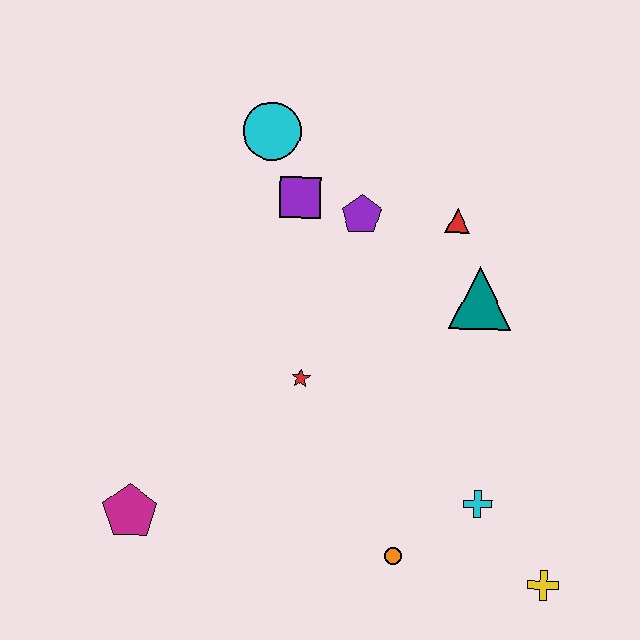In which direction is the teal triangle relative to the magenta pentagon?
The teal triangle is to the right of the magenta pentagon.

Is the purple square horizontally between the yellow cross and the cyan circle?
Yes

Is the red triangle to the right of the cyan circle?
Yes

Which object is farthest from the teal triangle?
The magenta pentagon is farthest from the teal triangle.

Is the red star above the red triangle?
No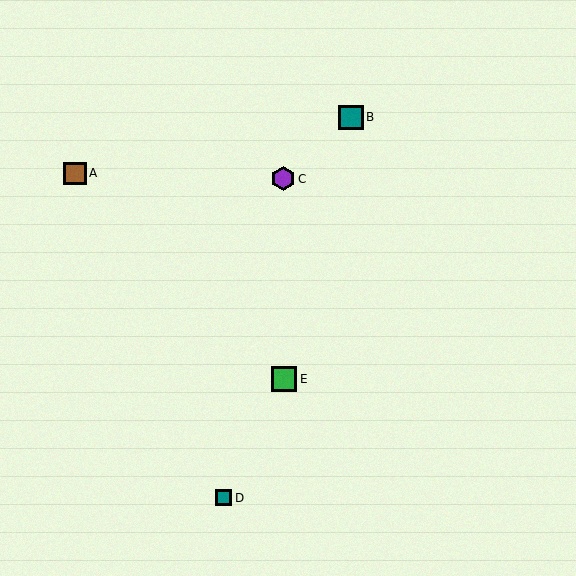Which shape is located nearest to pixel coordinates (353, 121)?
The teal square (labeled B) at (351, 117) is nearest to that location.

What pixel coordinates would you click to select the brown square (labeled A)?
Click at (75, 173) to select the brown square A.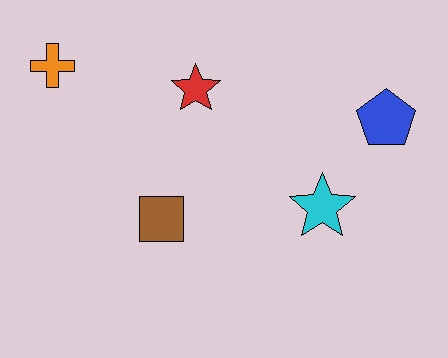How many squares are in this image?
There is 1 square.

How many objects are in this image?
There are 5 objects.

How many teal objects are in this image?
There are no teal objects.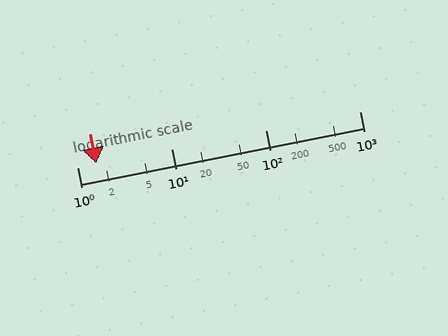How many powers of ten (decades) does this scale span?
The scale spans 3 decades, from 1 to 1000.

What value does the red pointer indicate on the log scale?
The pointer indicates approximately 1.6.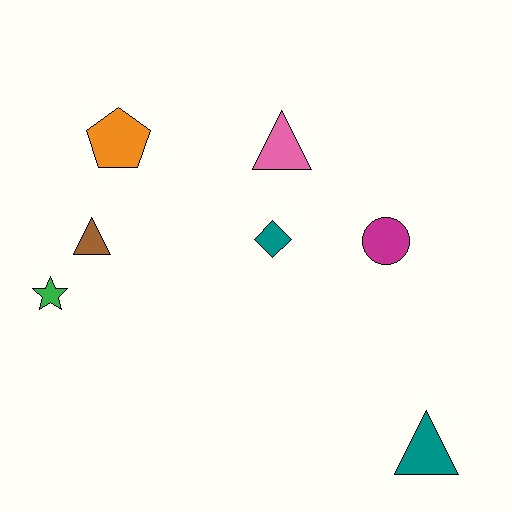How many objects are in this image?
There are 7 objects.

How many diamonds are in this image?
There is 1 diamond.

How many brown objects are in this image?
There is 1 brown object.